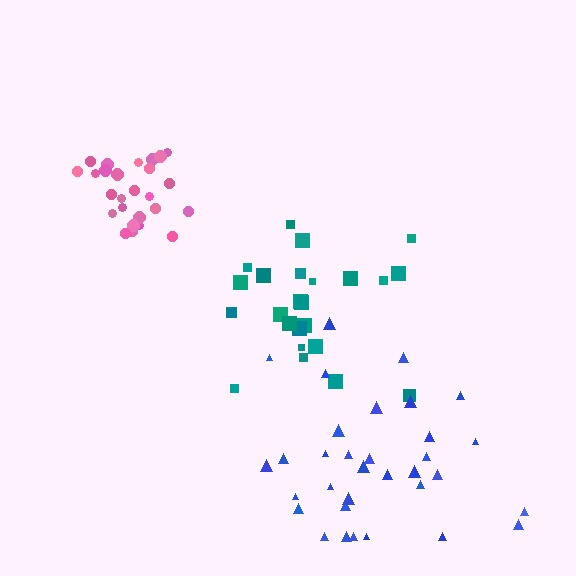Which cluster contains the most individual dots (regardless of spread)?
Blue (33).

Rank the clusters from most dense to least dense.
pink, teal, blue.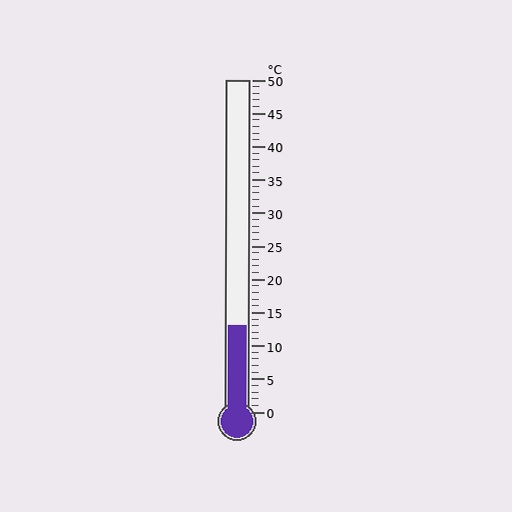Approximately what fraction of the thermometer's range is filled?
The thermometer is filled to approximately 25% of its range.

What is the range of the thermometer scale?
The thermometer scale ranges from 0°C to 50°C.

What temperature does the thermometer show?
The thermometer shows approximately 13°C.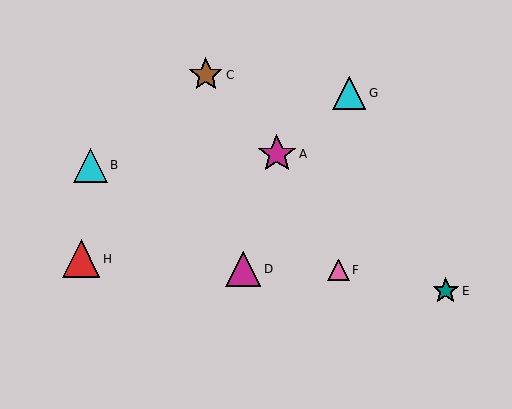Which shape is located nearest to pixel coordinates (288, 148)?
The magenta star (labeled A) at (277, 154) is nearest to that location.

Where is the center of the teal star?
The center of the teal star is at (446, 291).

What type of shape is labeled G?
Shape G is a cyan triangle.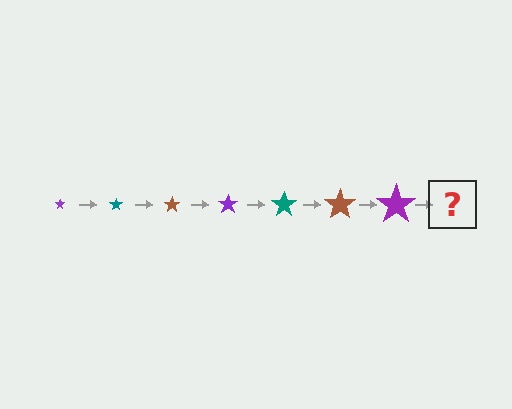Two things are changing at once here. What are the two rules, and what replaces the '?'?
The two rules are that the star grows larger each step and the color cycles through purple, teal, and brown. The '?' should be a teal star, larger than the previous one.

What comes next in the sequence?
The next element should be a teal star, larger than the previous one.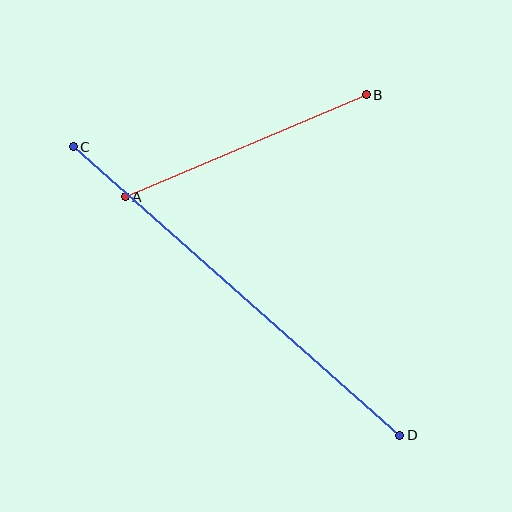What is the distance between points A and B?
The distance is approximately 261 pixels.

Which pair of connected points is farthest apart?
Points C and D are farthest apart.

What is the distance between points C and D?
The distance is approximately 436 pixels.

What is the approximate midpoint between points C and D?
The midpoint is at approximately (237, 291) pixels.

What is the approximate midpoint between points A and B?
The midpoint is at approximately (246, 146) pixels.